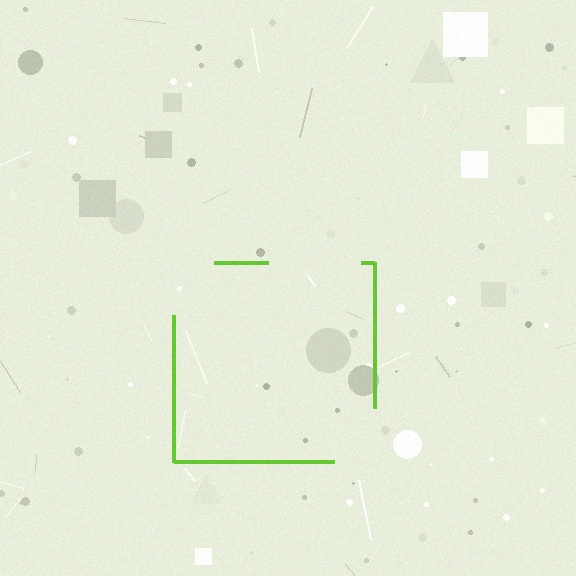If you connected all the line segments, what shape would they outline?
They would outline a square.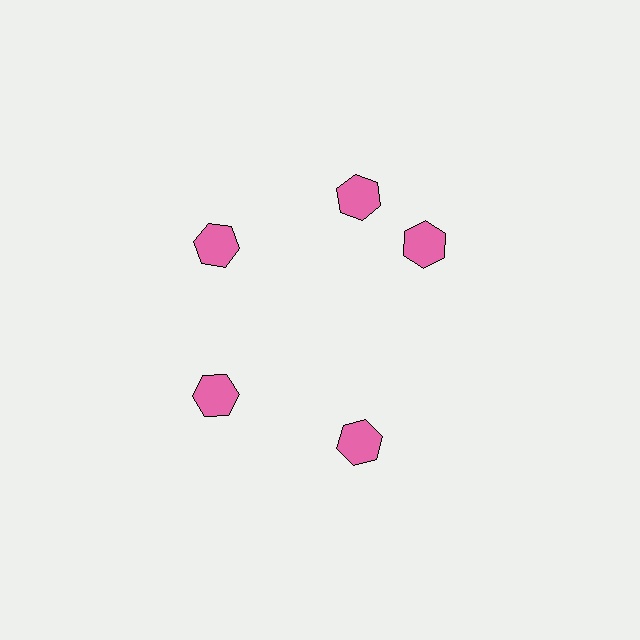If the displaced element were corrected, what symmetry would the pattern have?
It would have 5-fold rotational symmetry — the pattern would map onto itself every 72 degrees.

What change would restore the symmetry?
The symmetry would be restored by rotating it back into even spacing with its neighbors so that all 5 hexagons sit at equal angles and equal distance from the center.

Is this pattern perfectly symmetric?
No. The 5 pink hexagons are arranged in a ring, but one element near the 3 o'clock position is rotated out of alignment along the ring, breaking the 5-fold rotational symmetry.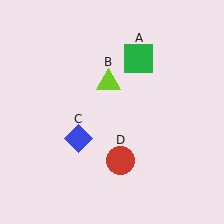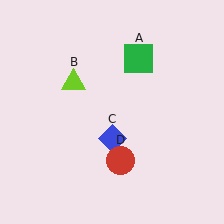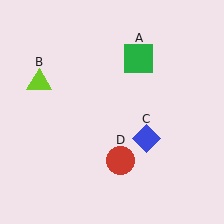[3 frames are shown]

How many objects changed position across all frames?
2 objects changed position: lime triangle (object B), blue diamond (object C).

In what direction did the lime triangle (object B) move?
The lime triangle (object B) moved left.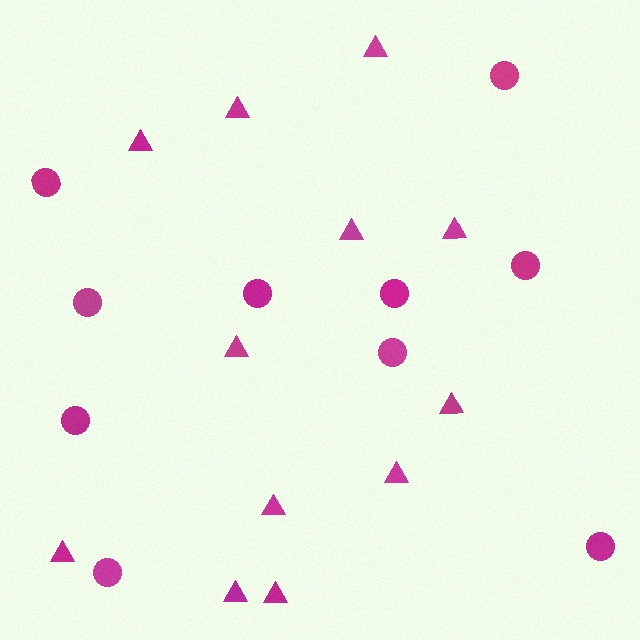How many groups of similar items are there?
There are 2 groups: one group of circles (10) and one group of triangles (12).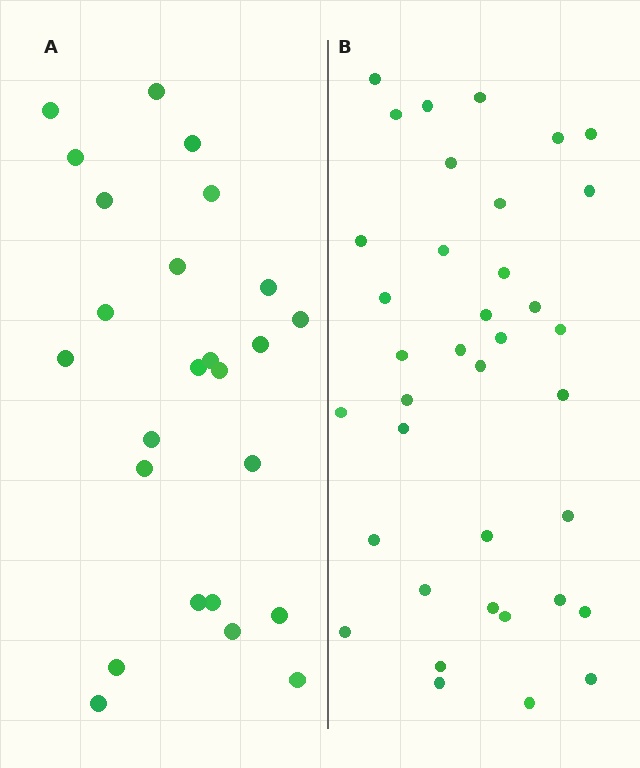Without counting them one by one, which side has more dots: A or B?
Region B (the right region) has more dots.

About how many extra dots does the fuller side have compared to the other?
Region B has roughly 12 or so more dots than region A.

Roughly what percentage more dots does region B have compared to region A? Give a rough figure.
About 50% more.